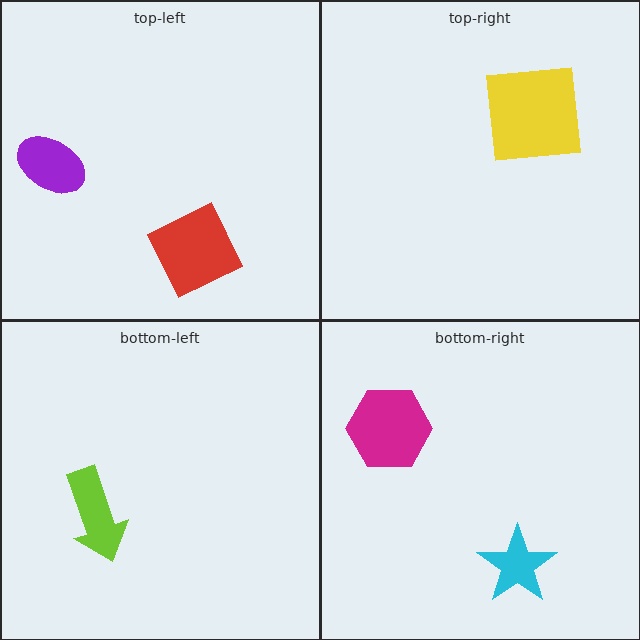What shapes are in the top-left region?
The purple ellipse, the red diamond.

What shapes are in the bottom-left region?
The lime arrow.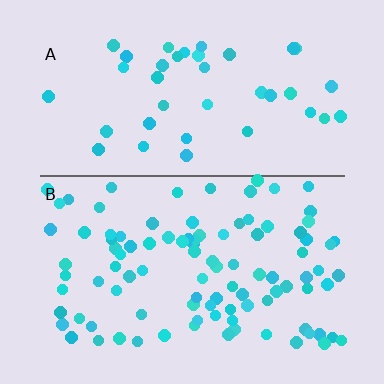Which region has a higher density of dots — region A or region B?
B (the bottom).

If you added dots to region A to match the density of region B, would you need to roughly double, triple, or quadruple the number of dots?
Approximately double.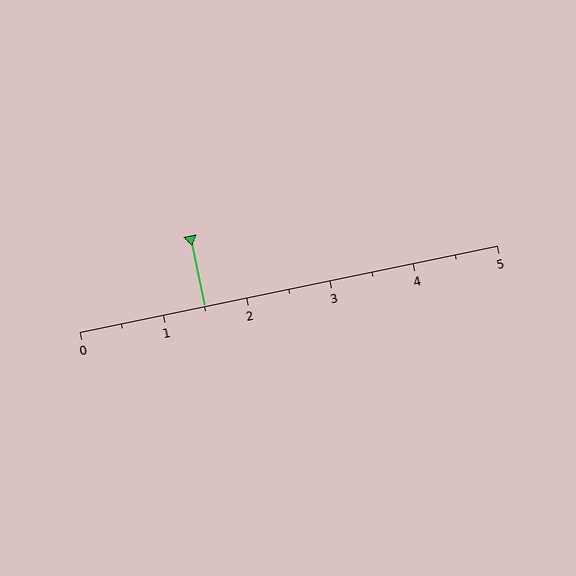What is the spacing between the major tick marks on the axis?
The major ticks are spaced 1 apart.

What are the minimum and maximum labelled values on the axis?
The axis runs from 0 to 5.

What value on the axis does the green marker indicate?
The marker indicates approximately 1.5.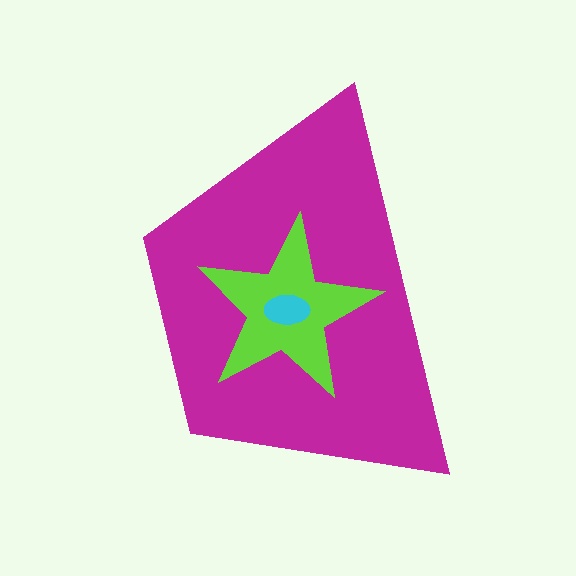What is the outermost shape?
The magenta trapezoid.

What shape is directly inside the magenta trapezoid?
The lime star.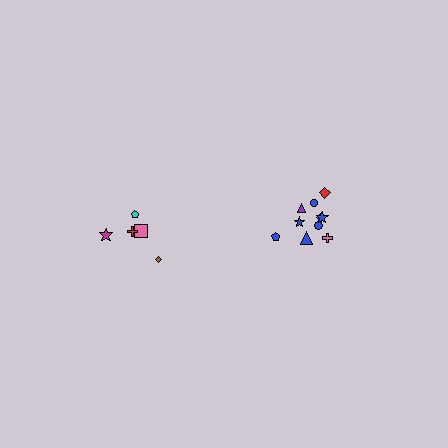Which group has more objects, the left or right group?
The right group.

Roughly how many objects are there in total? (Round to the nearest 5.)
Roughly 15 objects in total.